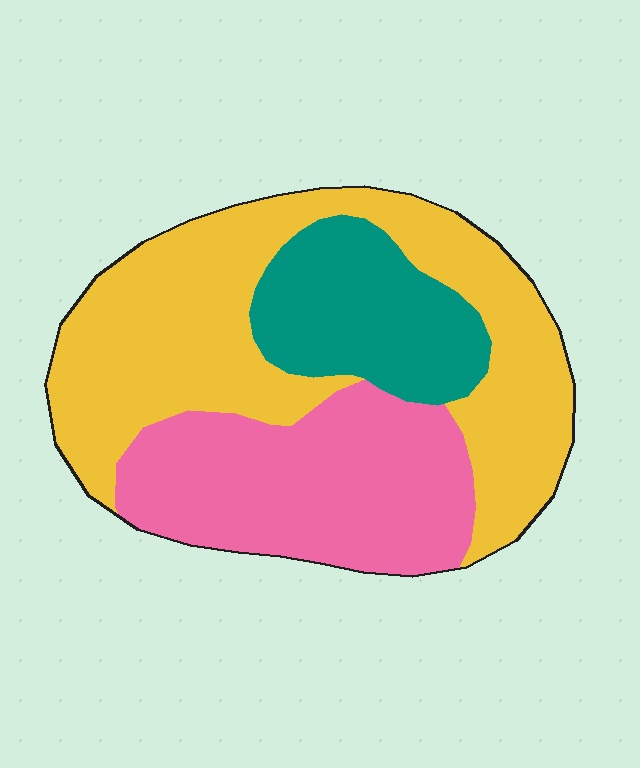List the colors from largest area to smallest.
From largest to smallest: yellow, pink, teal.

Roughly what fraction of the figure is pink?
Pink takes up about one third (1/3) of the figure.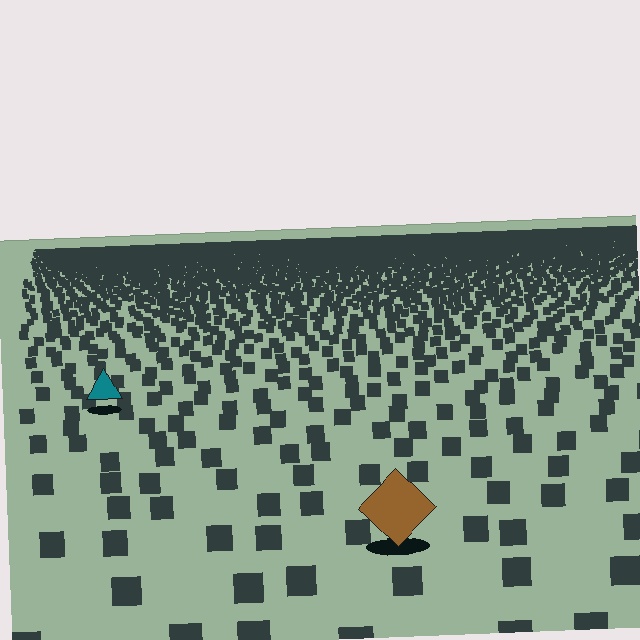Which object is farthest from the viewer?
The teal triangle is farthest from the viewer. It appears smaller and the ground texture around it is denser.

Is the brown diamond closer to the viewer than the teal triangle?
Yes. The brown diamond is closer — you can tell from the texture gradient: the ground texture is coarser near it.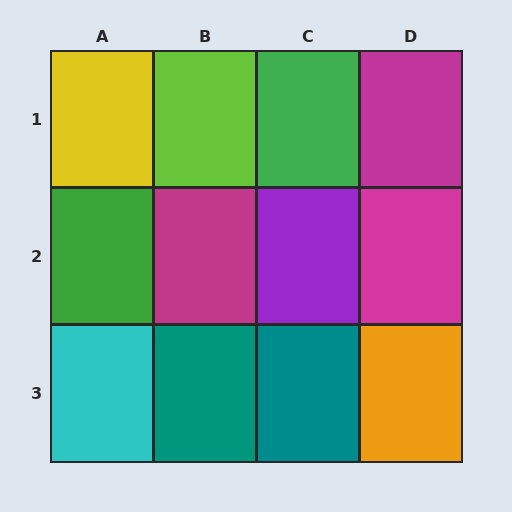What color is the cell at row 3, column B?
Teal.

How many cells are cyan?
1 cell is cyan.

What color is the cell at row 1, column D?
Magenta.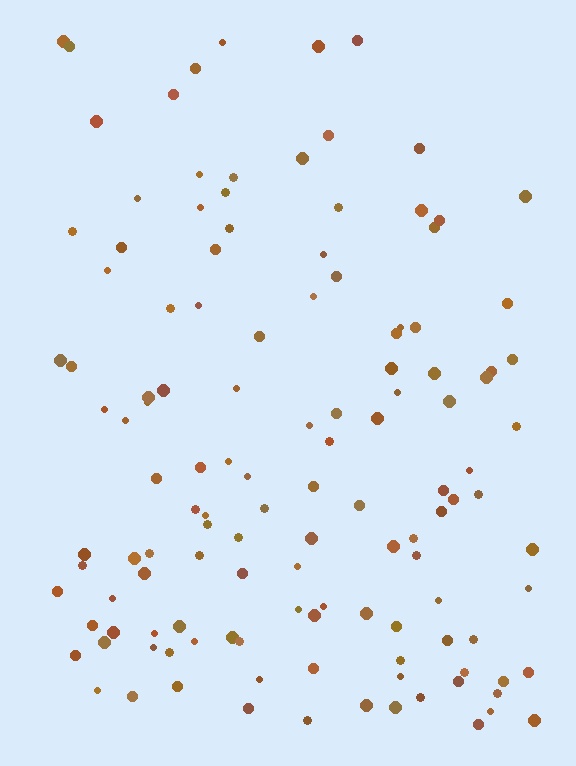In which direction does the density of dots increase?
From top to bottom, with the bottom side densest.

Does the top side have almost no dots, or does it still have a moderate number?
Still a moderate number, just noticeably fewer than the bottom.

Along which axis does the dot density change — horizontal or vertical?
Vertical.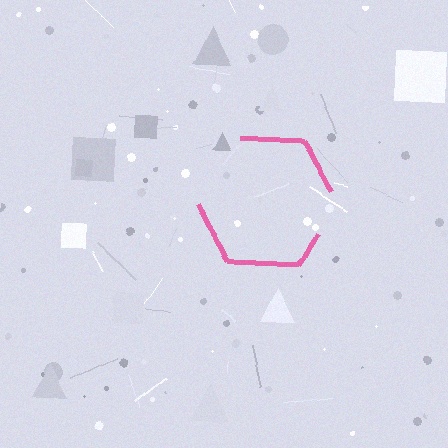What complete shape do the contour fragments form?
The contour fragments form a hexagon.